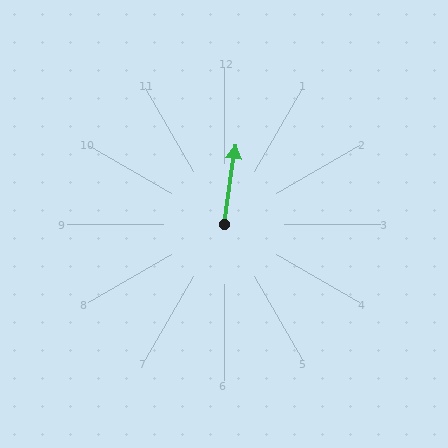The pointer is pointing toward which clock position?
Roughly 12 o'clock.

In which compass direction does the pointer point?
North.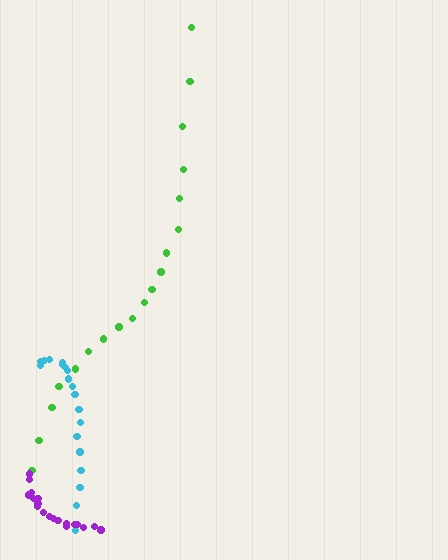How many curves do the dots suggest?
There are 3 distinct paths.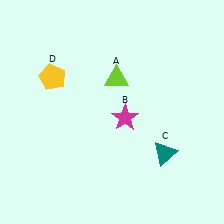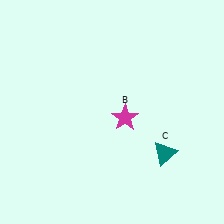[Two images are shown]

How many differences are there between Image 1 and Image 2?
There are 2 differences between the two images.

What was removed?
The yellow pentagon (D), the lime triangle (A) were removed in Image 2.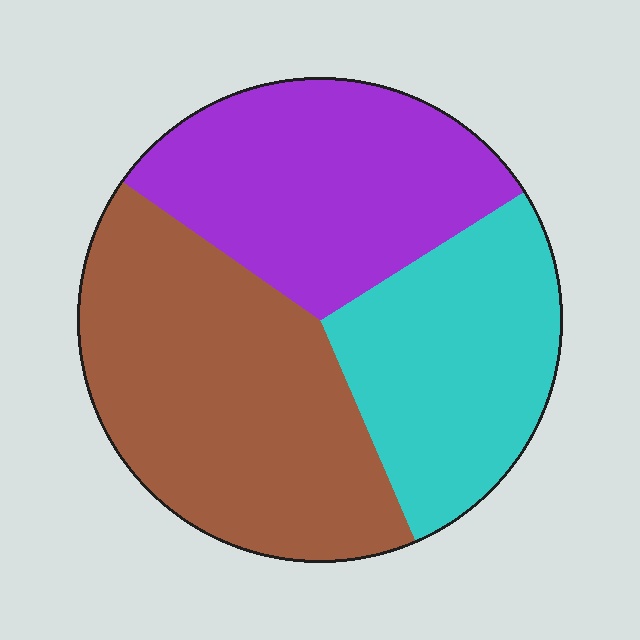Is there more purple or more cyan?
Purple.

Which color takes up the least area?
Cyan, at roughly 25%.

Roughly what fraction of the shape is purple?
Purple takes up between a quarter and a half of the shape.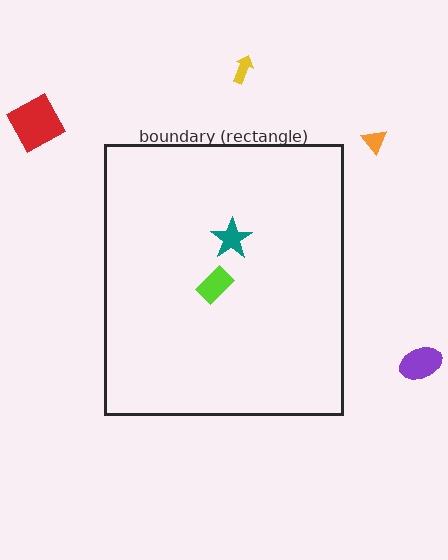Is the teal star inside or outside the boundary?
Inside.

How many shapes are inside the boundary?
2 inside, 4 outside.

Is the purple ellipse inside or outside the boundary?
Outside.